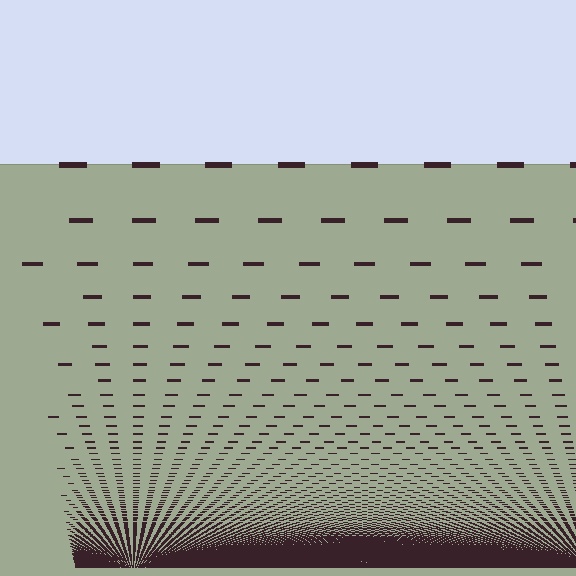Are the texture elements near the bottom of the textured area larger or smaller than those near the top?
Smaller. The gradient is inverted — elements near the bottom are smaller and denser.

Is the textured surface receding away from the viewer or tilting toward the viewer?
The surface appears to tilt toward the viewer. Texture elements get larger and sparser toward the top.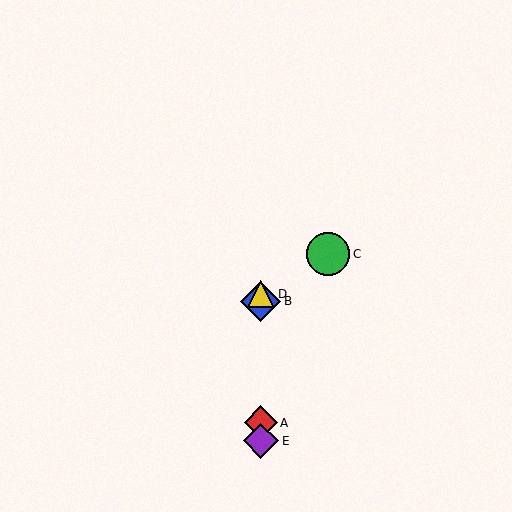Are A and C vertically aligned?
No, A is at x≈261 and C is at x≈328.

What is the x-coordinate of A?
Object A is at x≈261.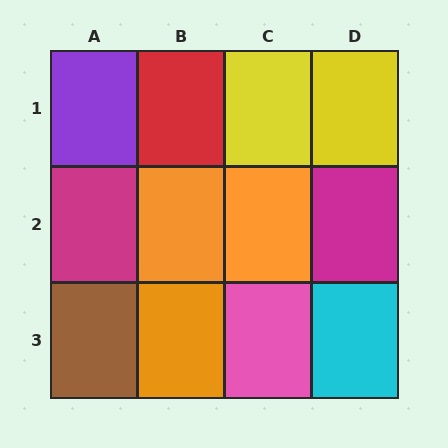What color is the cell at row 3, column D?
Cyan.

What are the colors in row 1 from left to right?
Purple, red, yellow, yellow.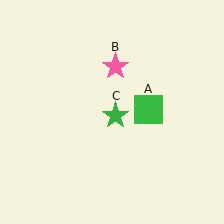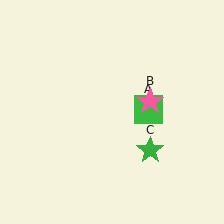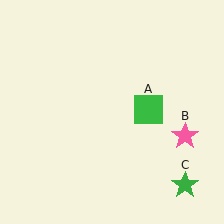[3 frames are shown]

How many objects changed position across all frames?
2 objects changed position: pink star (object B), green star (object C).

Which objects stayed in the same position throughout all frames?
Green square (object A) remained stationary.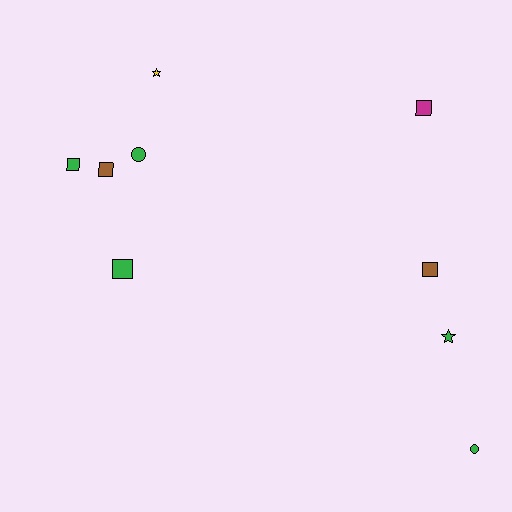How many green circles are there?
There are 2 green circles.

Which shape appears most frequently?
Square, with 5 objects.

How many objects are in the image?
There are 9 objects.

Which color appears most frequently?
Green, with 5 objects.